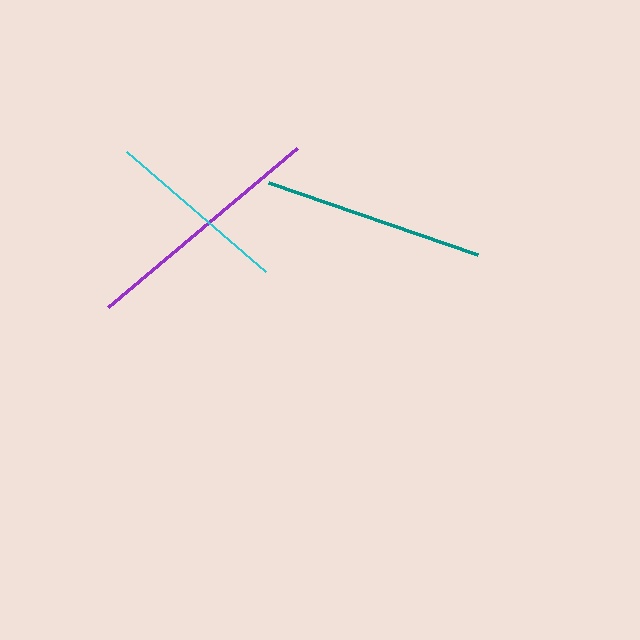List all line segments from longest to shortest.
From longest to shortest: purple, teal, cyan.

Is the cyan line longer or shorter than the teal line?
The teal line is longer than the cyan line.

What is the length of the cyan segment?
The cyan segment is approximately 184 pixels long.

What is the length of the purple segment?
The purple segment is approximately 247 pixels long.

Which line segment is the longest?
The purple line is the longest at approximately 247 pixels.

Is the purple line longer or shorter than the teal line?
The purple line is longer than the teal line.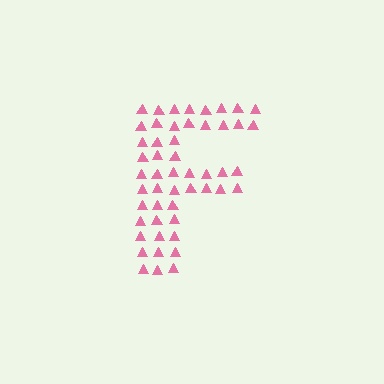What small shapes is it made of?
It is made of small triangles.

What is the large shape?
The large shape is the letter F.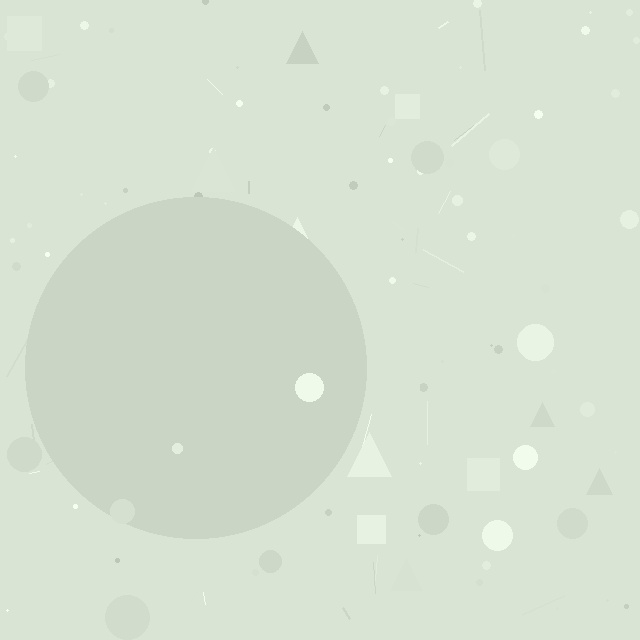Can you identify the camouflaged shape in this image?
The camouflaged shape is a circle.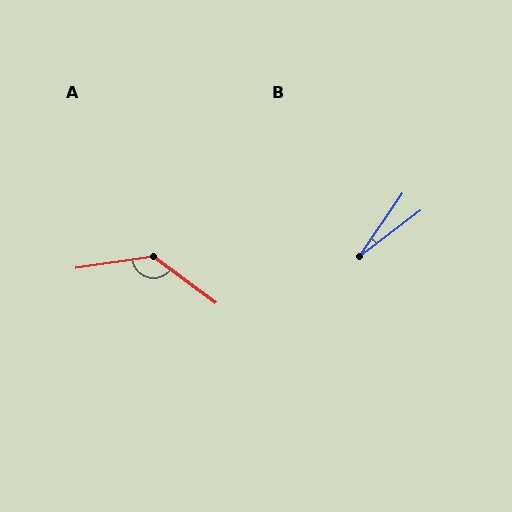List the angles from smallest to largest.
B (18°), A (135°).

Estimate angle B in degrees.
Approximately 18 degrees.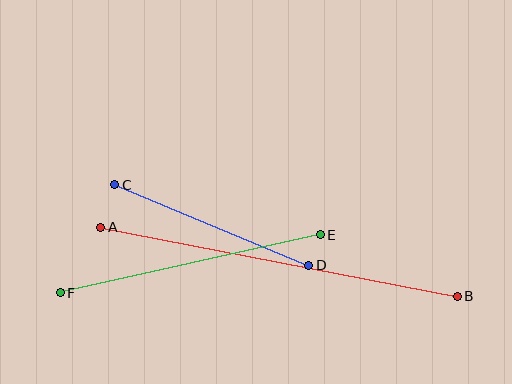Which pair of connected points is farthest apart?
Points A and B are farthest apart.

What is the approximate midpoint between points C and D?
The midpoint is at approximately (212, 225) pixels.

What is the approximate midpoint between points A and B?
The midpoint is at approximately (279, 262) pixels.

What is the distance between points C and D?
The distance is approximately 210 pixels.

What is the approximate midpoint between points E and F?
The midpoint is at approximately (190, 264) pixels.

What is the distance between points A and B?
The distance is approximately 363 pixels.